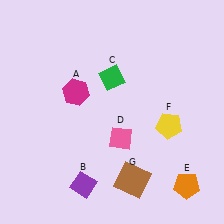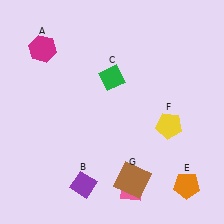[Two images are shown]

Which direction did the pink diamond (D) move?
The pink diamond (D) moved down.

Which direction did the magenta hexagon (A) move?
The magenta hexagon (A) moved up.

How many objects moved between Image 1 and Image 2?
2 objects moved between the two images.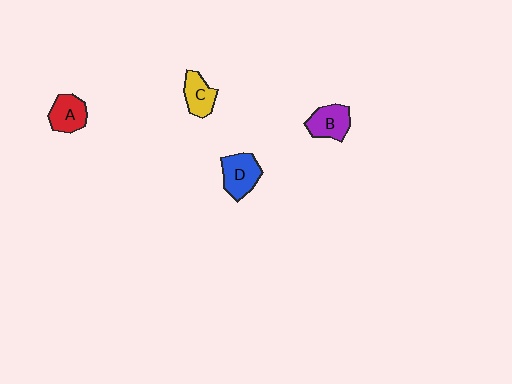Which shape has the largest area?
Shape D (blue).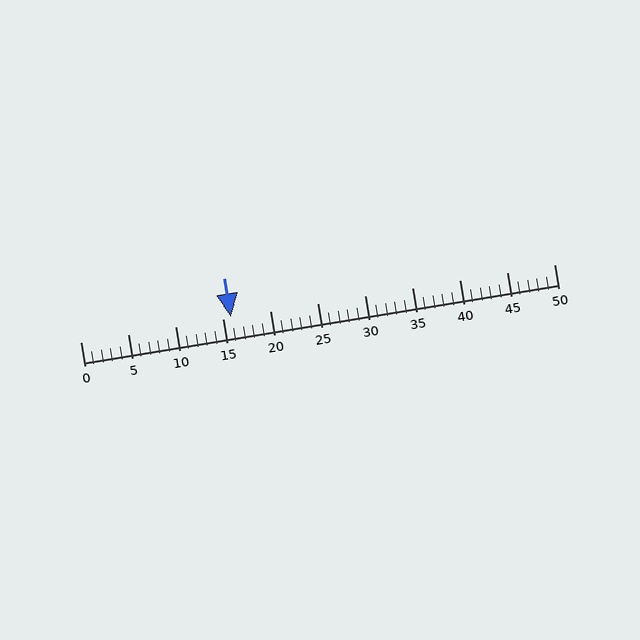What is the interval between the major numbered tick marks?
The major tick marks are spaced 5 units apart.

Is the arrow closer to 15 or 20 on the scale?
The arrow is closer to 15.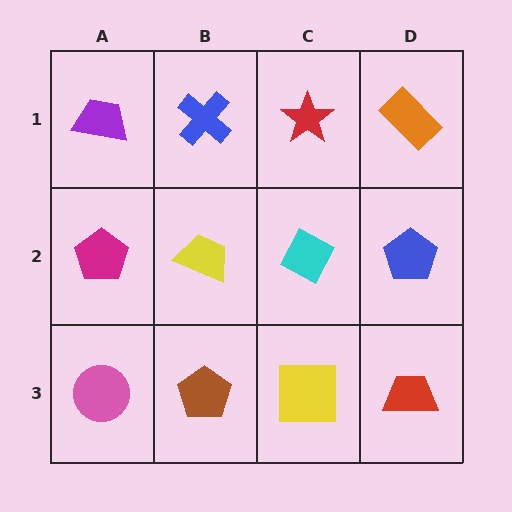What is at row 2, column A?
A magenta pentagon.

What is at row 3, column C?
A yellow square.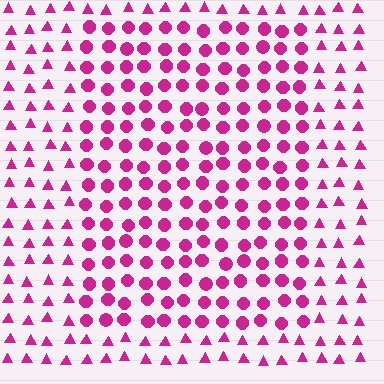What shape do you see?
I see a rectangle.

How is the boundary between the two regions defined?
The boundary is defined by a change in element shape: circles inside vs. triangles outside. All elements share the same color and spacing.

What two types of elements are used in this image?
The image uses circles inside the rectangle region and triangles outside it.